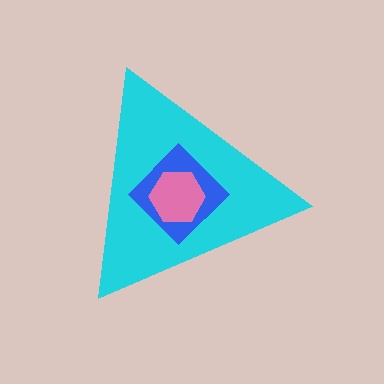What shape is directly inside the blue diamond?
The pink hexagon.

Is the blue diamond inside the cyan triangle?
Yes.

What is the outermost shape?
The cyan triangle.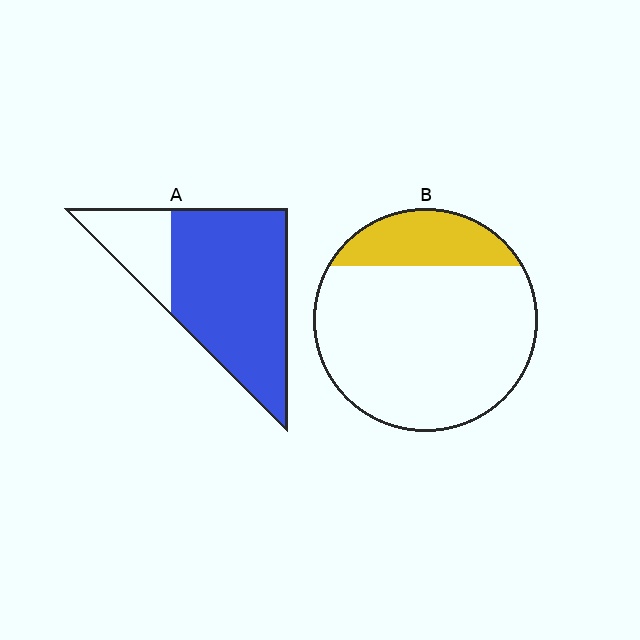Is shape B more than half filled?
No.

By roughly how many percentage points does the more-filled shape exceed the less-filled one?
By roughly 55 percentage points (A over B).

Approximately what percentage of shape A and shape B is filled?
A is approximately 75% and B is approximately 20%.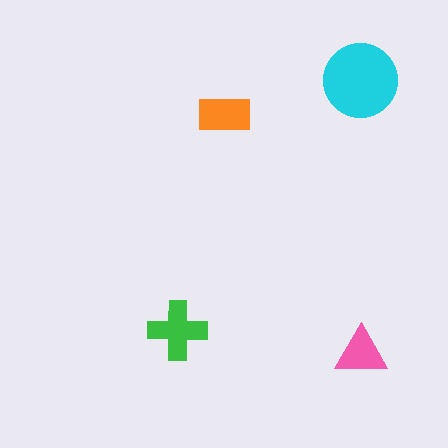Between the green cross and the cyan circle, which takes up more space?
The cyan circle.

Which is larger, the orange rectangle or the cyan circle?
The cyan circle.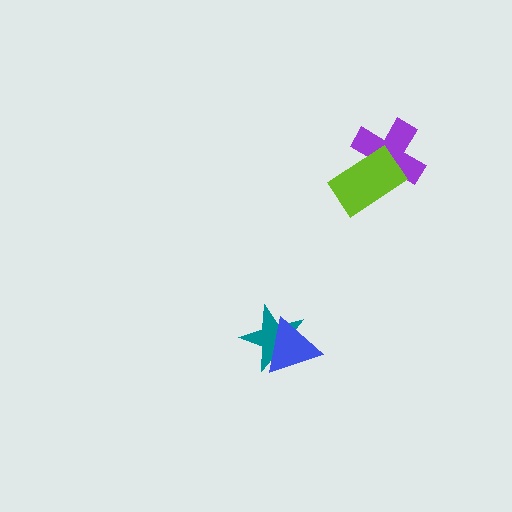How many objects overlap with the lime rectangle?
1 object overlaps with the lime rectangle.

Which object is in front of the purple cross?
The lime rectangle is in front of the purple cross.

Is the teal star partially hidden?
Yes, it is partially covered by another shape.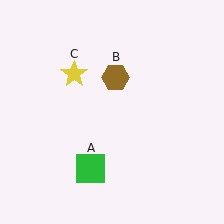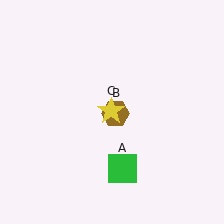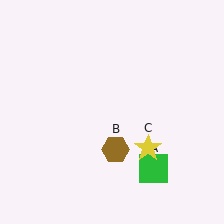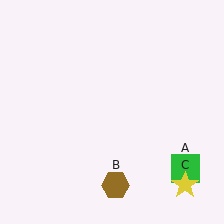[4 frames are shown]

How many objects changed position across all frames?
3 objects changed position: green square (object A), brown hexagon (object B), yellow star (object C).